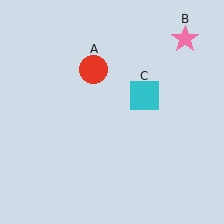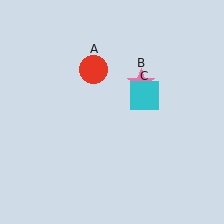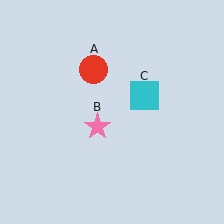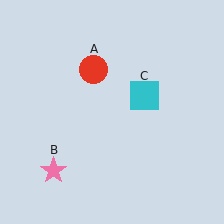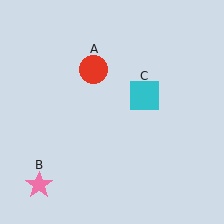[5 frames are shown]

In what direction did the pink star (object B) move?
The pink star (object B) moved down and to the left.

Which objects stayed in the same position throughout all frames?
Red circle (object A) and cyan square (object C) remained stationary.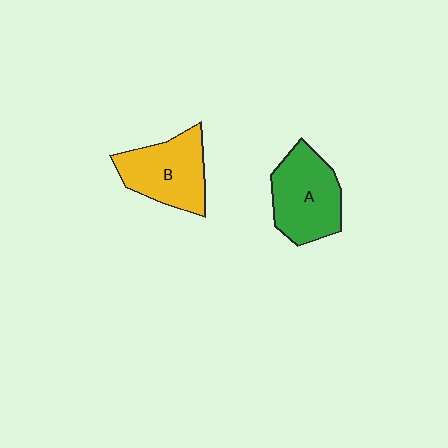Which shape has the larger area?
Shape A (green).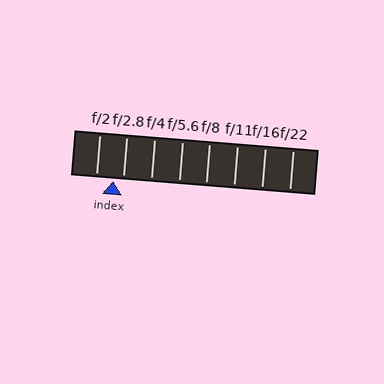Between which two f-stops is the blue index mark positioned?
The index mark is between f/2 and f/2.8.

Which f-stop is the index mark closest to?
The index mark is closest to f/2.8.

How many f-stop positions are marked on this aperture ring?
There are 8 f-stop positions marked.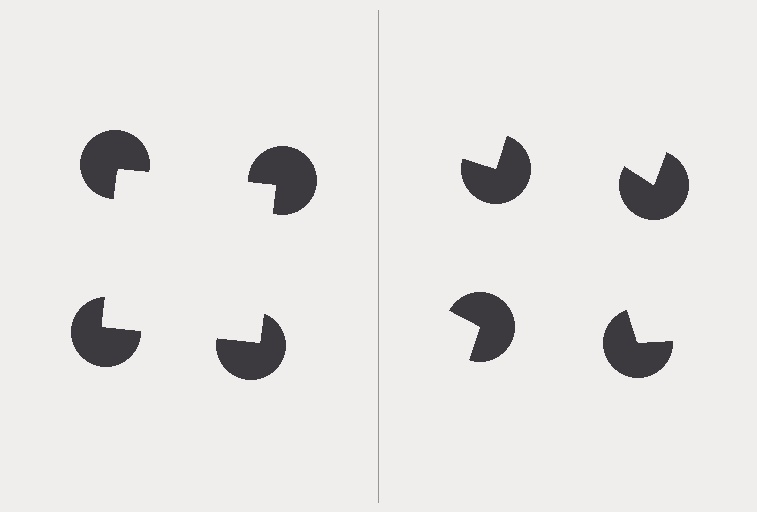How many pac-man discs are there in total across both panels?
8 — 4 on each side.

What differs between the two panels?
The pac-man discs are positioned identically on both sides; only the wedge orientations differ. On the left they align to a square; on the right they are misaligned.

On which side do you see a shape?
An illusory square appears on the left side. On the right side the wedge cuts are rotated, so no coherent shape forms.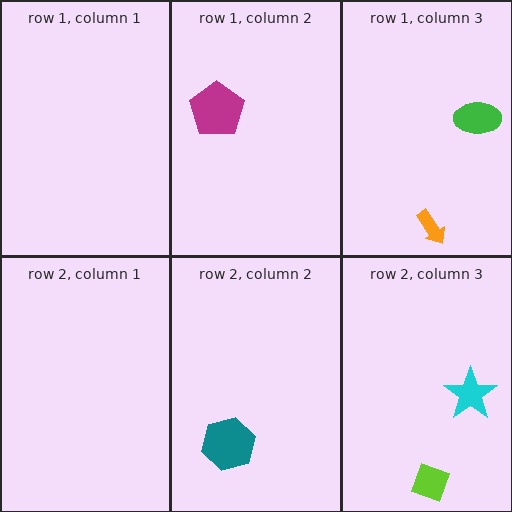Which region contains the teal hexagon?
The row 2, column 2 region.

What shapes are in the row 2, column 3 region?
The cyan star, the lime diamond.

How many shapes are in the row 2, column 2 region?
1.